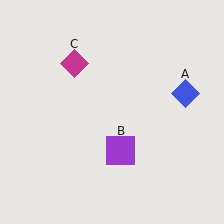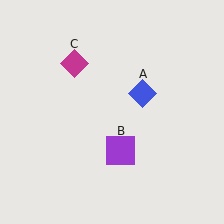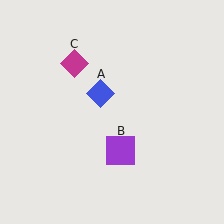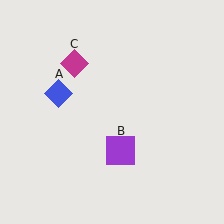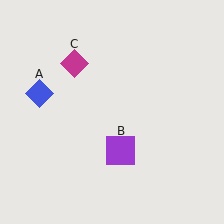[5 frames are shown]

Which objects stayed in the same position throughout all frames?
Purple square (object B) and magenta diamond (object C) remained stationary.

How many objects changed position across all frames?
1 object changed position: blue diamond (object A).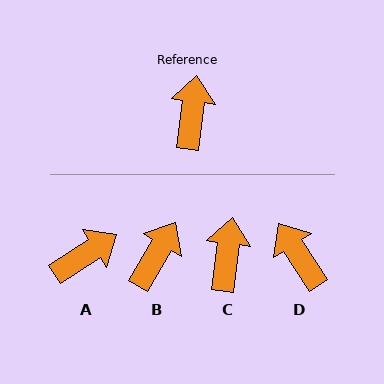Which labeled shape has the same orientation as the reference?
C.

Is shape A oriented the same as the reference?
No, it is off by about 50 degrees.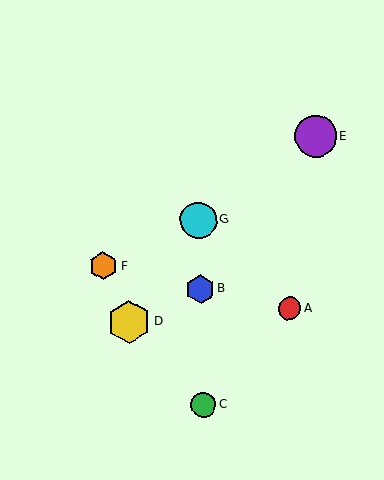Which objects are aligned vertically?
Objects B, C, G are aligned vertically.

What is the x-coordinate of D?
Object D is at x≈129.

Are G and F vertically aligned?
No, G is at x≈199 and F is at x≈103.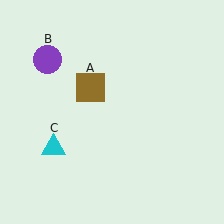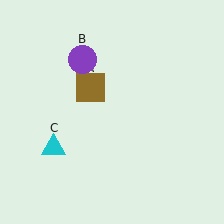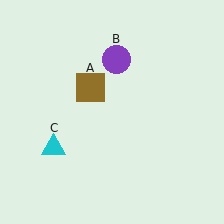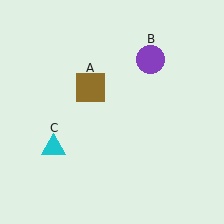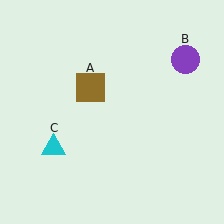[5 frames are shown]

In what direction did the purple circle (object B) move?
The purple circle (object B) moved right.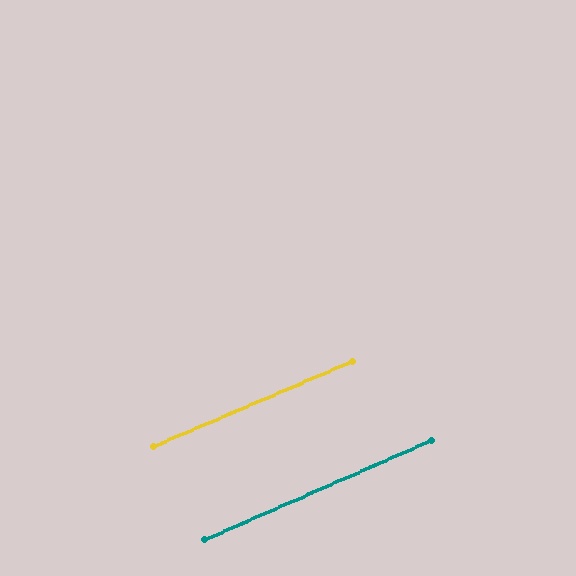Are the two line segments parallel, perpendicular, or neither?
Parallel — their directions differ by only 0.3°.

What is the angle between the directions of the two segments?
Approximately 0 degrees.